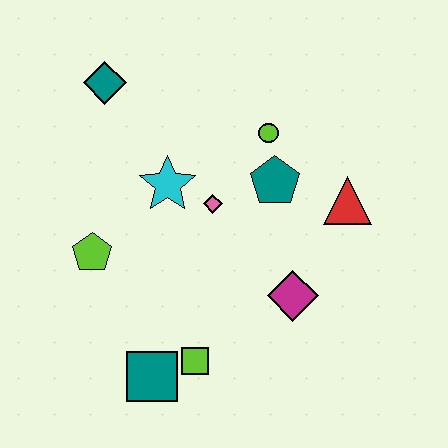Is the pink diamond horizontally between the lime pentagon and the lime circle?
Yes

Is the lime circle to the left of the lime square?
No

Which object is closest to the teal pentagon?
The lime circle is closest to the teal pentagon.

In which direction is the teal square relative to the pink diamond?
The teal square is below the pink diamond.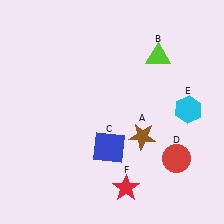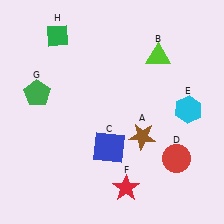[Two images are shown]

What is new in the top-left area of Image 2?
A green diamond (H) was added in the top-left area of Image 2.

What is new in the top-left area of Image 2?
A green pentagon (G) was added in the top-left area of Image 2.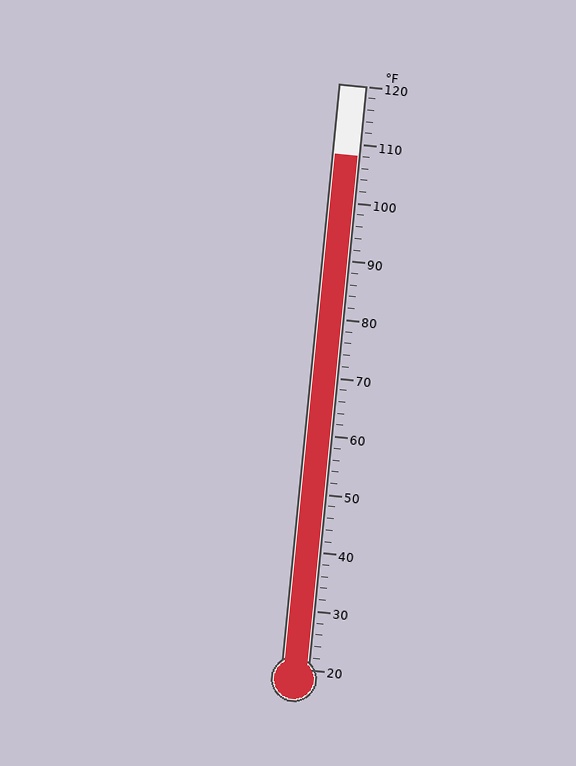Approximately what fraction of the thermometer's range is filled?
The thermometer is filled to approximately 90% of its range.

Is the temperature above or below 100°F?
The temperature is above 100°F.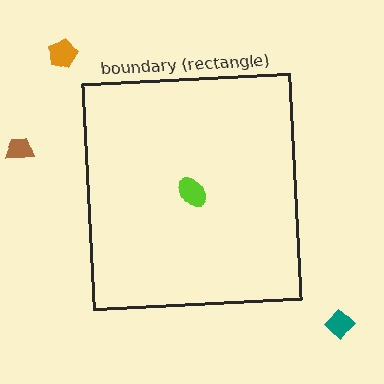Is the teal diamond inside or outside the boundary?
Outside.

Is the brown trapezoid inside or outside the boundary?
Outside.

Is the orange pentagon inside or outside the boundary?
Outside.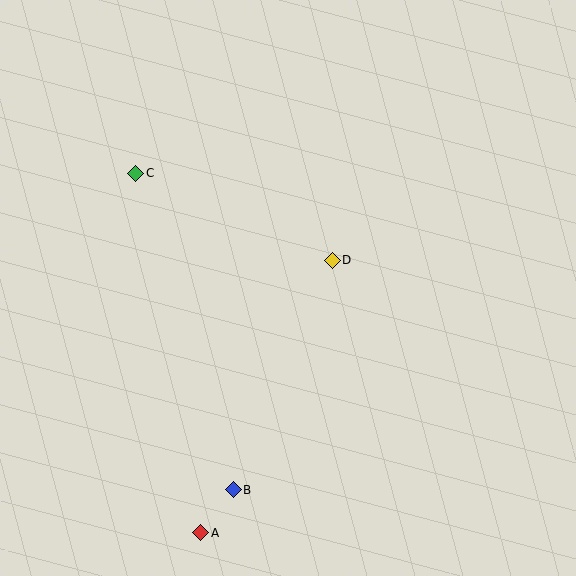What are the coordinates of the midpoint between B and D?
The midpoint between B and D is at (283, 375).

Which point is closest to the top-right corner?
Point D is closest to the top-right corner.